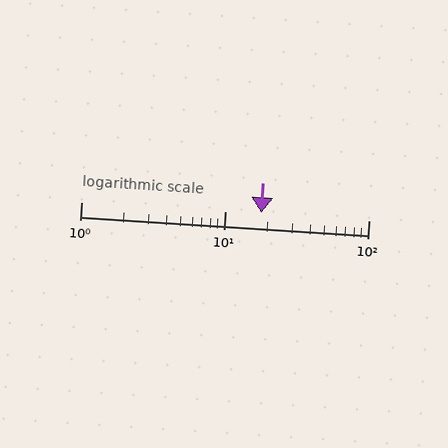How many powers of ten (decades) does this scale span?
The scale spans 2 decades, from 1 to 100.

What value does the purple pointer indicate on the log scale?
The pointer indicates approximately 18.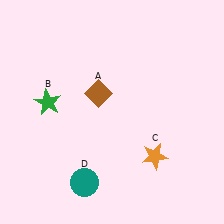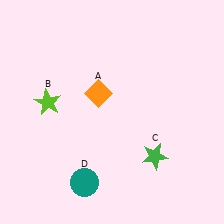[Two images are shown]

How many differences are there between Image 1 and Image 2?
There are 3 differences between the two images.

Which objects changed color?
A changed from brown to orange. B changed from green to lime. C changed from orange to green.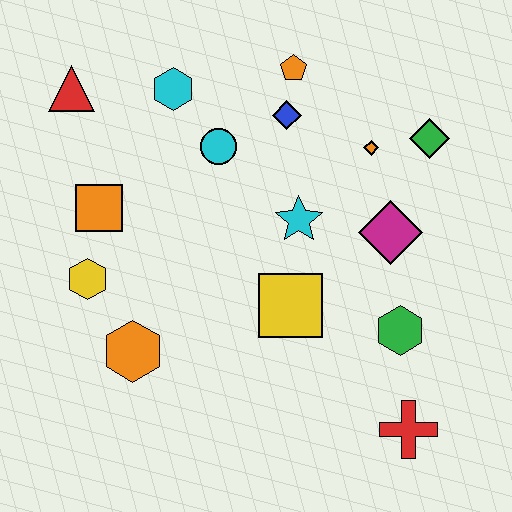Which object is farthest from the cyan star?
The red triangle is farthest from the cyan star.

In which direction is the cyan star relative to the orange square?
The cyan star is to the right of the orange square.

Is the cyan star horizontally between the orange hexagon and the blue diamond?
No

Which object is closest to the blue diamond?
The orange pentagon is closest to the blue diamond.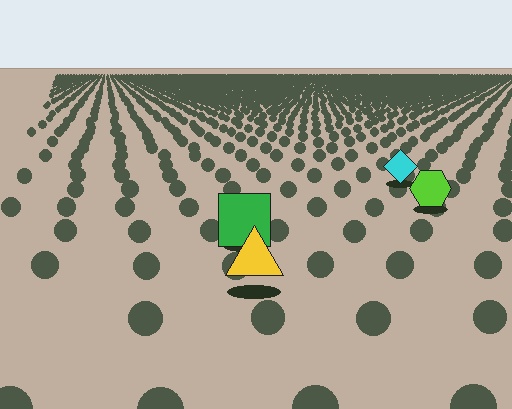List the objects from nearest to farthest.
From nearest to farthest: the yellow triangle, the green square, the lime hexagon, the cyan diamond.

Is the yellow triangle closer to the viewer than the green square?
Yes. The yellow triangle is closer — you can tell from the texture gradient: the ground texture is coarser near it.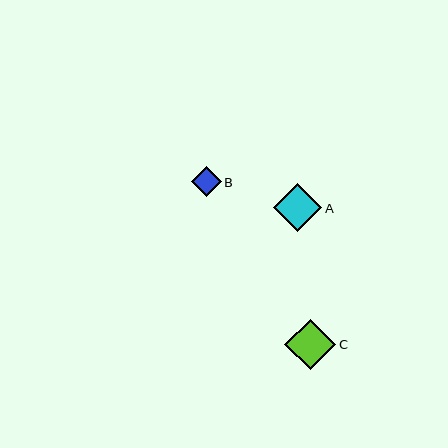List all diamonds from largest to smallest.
From largest to smallest: C, A, B.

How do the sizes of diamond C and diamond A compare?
Diamond C and diamond A are approximately the same size.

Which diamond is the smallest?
Diamond B is the smallest with a size of approximately 29 pixels.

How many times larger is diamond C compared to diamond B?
Diamond C is approximately 1.7 times the size of diamond B.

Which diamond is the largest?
Diamond C is the largest with a size of approximately 51 pixels.